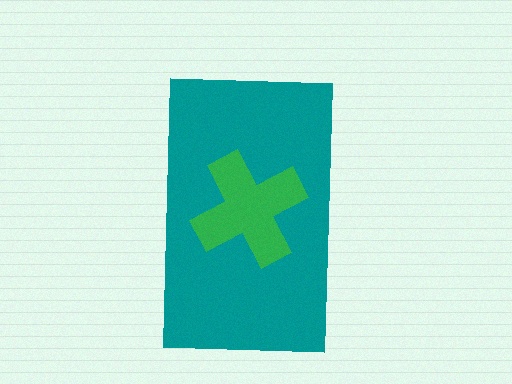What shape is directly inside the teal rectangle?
The green cross.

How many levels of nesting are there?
2.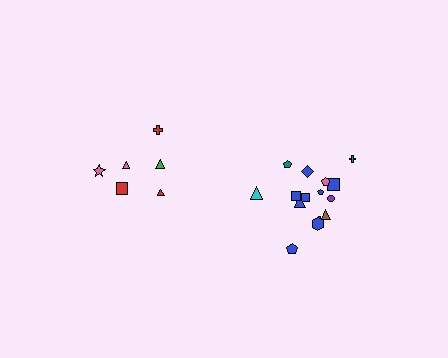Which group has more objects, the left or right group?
The right group.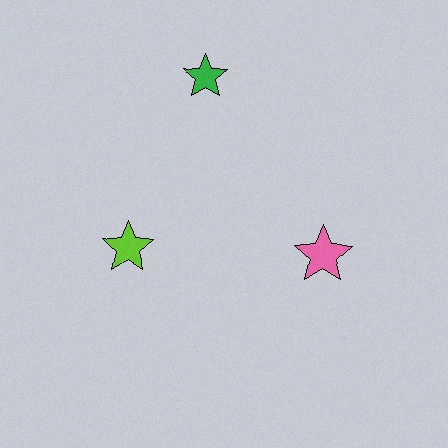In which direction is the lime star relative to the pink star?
The lime star is to the left of the pink star.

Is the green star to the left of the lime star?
No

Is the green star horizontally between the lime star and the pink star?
Yes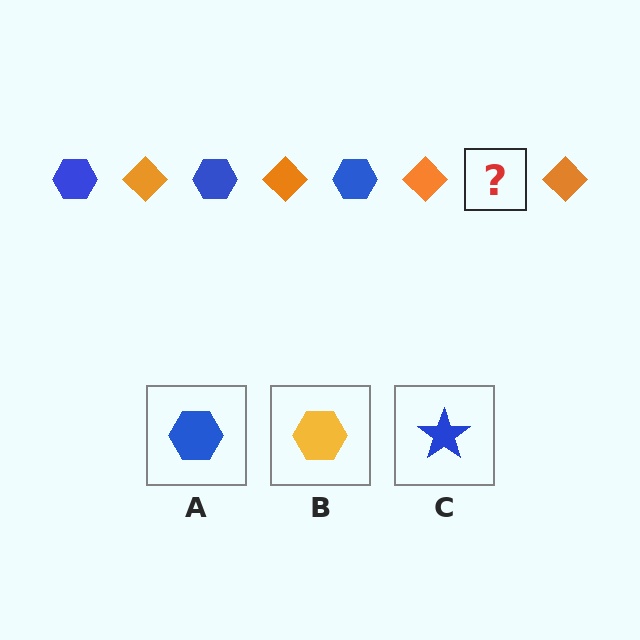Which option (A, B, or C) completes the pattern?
A.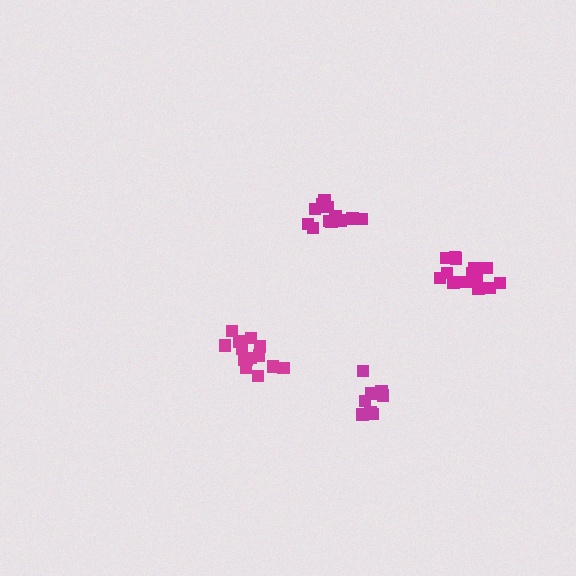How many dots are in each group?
Group 1: 9 dots, Group 2: 12 dots, Group 3: 14 dots, Group 4: 14 dots (49 total).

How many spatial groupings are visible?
There are 4 spatial groupings.